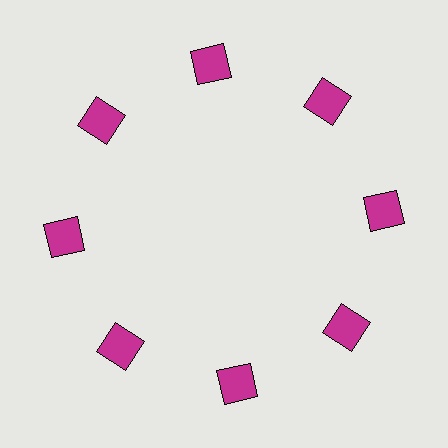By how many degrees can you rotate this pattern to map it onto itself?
The pattern maps onto itself every 45 degrees of rotation.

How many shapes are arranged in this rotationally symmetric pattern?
There are 8 shapes, arranged in 8 groups of 1.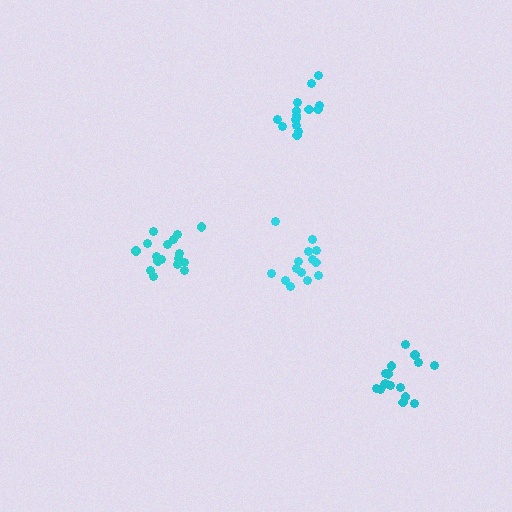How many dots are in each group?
Group 1: 14 dots, Group 2: 15 dots, Group 3: 16 dots, Group 4: 17 dots (62 total).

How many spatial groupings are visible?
There are 4 spatial groupings.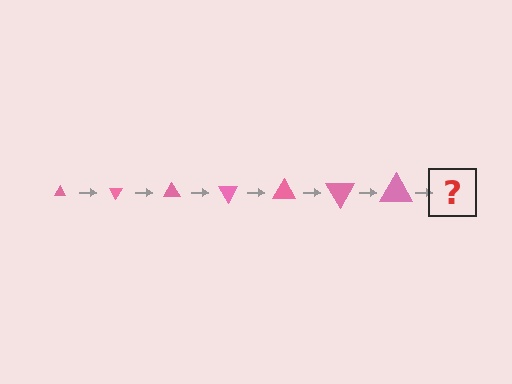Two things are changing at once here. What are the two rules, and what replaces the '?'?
The two rules are that the triangle grows larger each step and it rotates 60 degrees each step. The '?' should be a triangle, larger than the previous one and rotated 420 degrees from the start.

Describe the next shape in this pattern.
It should be a triangle, larger than the previous one and rotated 420 degrees from the start.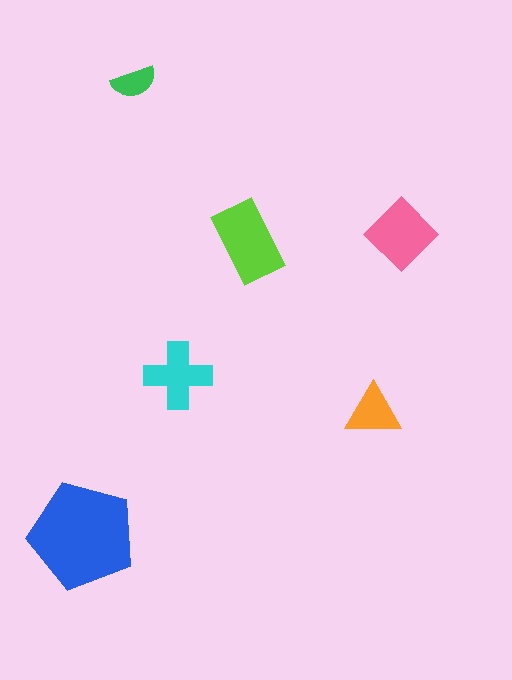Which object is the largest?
The blue pentagon.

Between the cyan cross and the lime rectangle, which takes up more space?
The lime rectangle.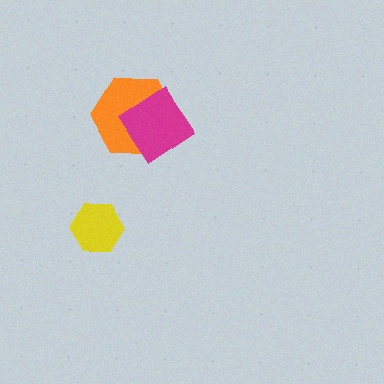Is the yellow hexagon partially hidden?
No, no other shape covers it.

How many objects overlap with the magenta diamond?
1 object overlaps with the magenta diamond.